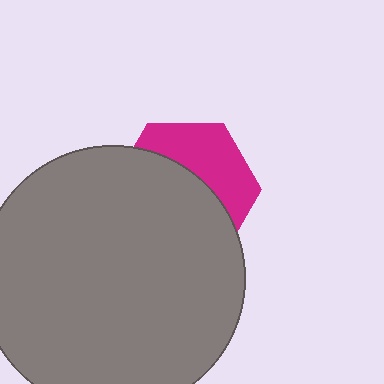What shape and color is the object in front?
The object in front is a gray circle.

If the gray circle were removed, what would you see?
You would see the complete magenta hexagon.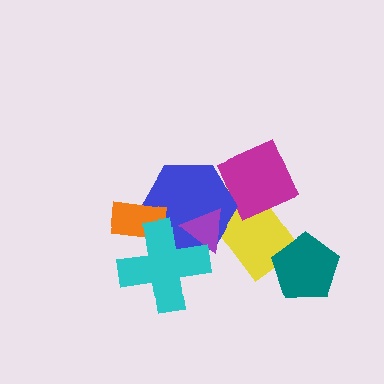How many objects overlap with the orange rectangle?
2 objects overlap with the orange rectangle.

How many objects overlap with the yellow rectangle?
4 objects overlap with the yellow rectangle.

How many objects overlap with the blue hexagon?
5 objects overlap with the blue hexagon.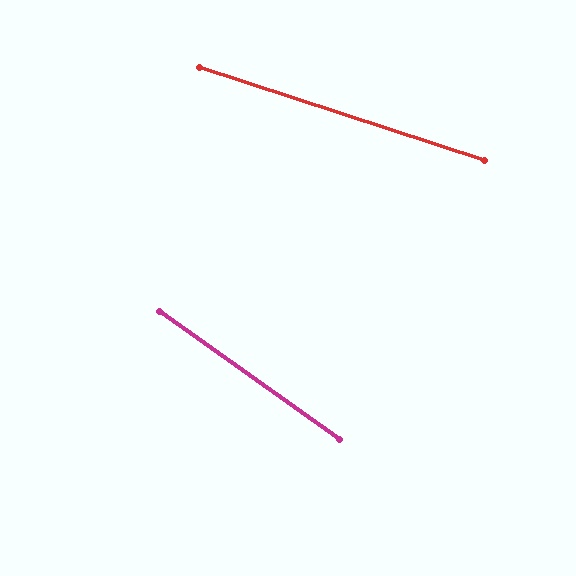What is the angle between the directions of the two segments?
Approximately 17 degrees.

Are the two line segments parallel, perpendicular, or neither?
Neither parallel nor perpendicular — they differ by about 17°.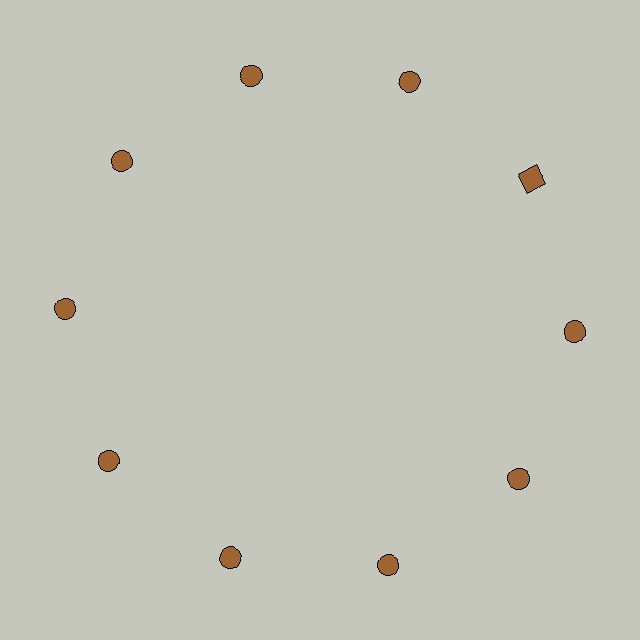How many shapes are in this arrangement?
There are 10 shapes arranged in a ring pattern.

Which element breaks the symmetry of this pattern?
The brown square at roughly the 2 o'clock position breaks the symmetry. All other shapes are brown circles.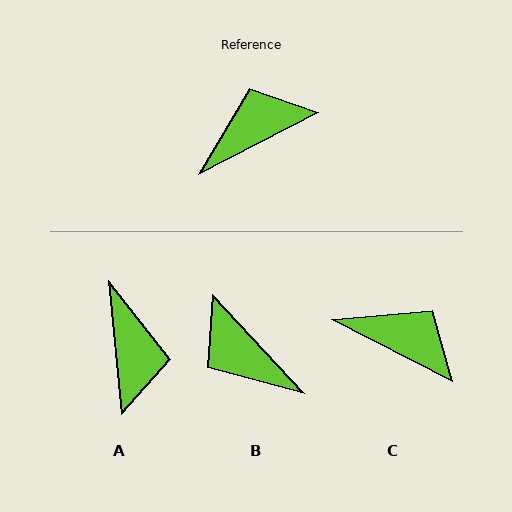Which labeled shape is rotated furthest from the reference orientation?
A, about 112 degrees away.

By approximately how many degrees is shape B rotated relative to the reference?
Approximately 106 degrees counter-clockwise.